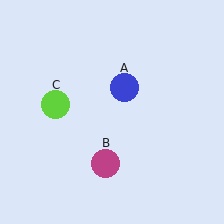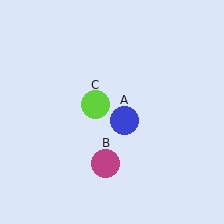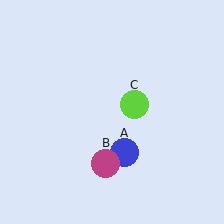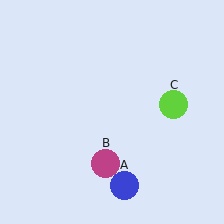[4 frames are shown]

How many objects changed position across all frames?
2 objects changed position: blue circle (object A), lime circle (object C).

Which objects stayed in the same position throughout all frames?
Magenta circle (object B) remained stationary.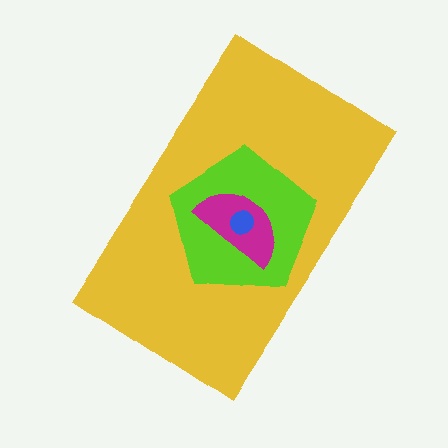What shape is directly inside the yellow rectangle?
The lime pentagon.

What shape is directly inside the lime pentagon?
The magenta semicircle.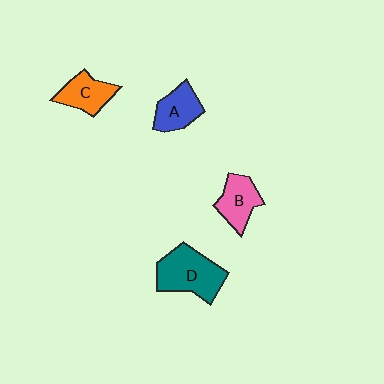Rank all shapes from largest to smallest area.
From largest to smallest: D (teal), B (pink), C (orange), A (blue).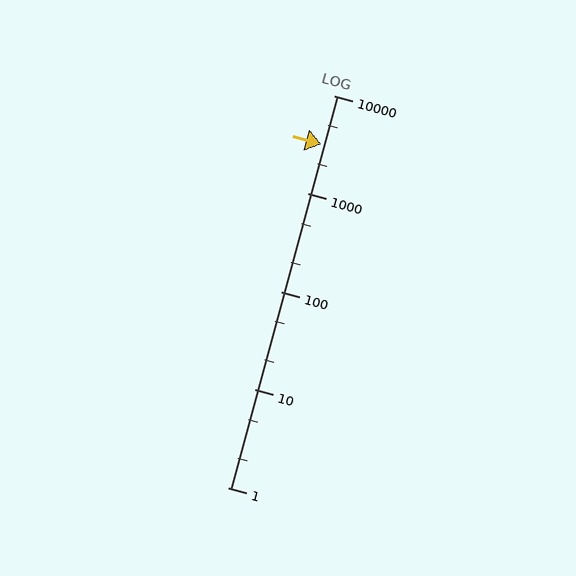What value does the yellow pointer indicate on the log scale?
The pointer indicates approximately 3200.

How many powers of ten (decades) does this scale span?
The scale spans 4 decades, from 1 to 10000.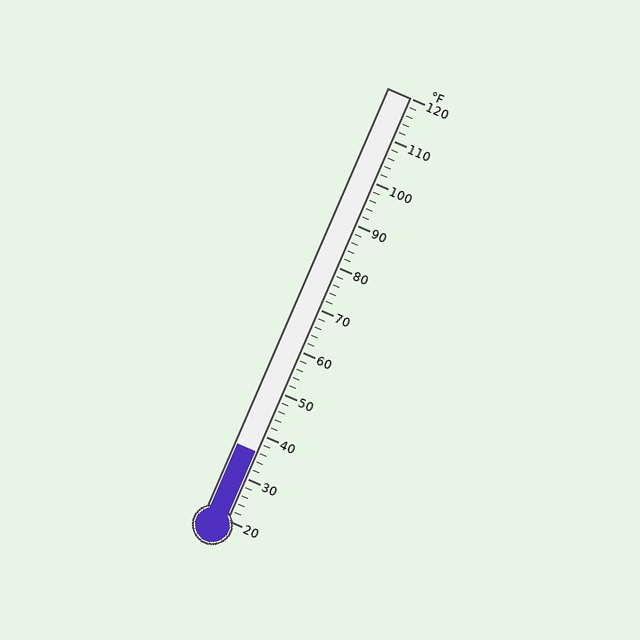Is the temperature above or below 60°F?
The temperature is below 60°F.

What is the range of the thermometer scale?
The thermometer scale ranges from 20°F to 120°F.